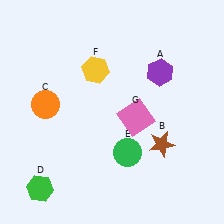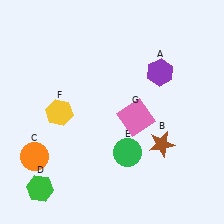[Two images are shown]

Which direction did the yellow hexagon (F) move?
The yellow hexagon (F) moved down.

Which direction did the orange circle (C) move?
The orange circle (C) moved down.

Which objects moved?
The objects that moved are: the orange circle (C), the yellow hexagon (F).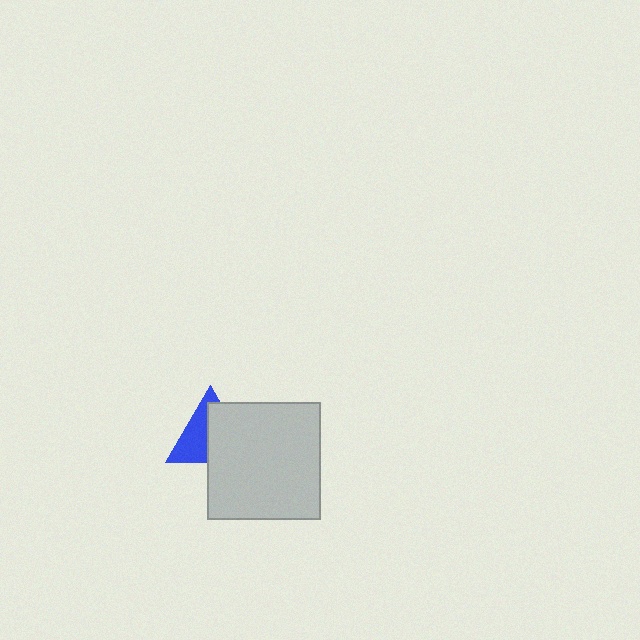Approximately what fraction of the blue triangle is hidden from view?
Roughly 52% of the blue triangle is hidden behind the light gray rectangle.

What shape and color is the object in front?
The object in front is a light gray rectangle.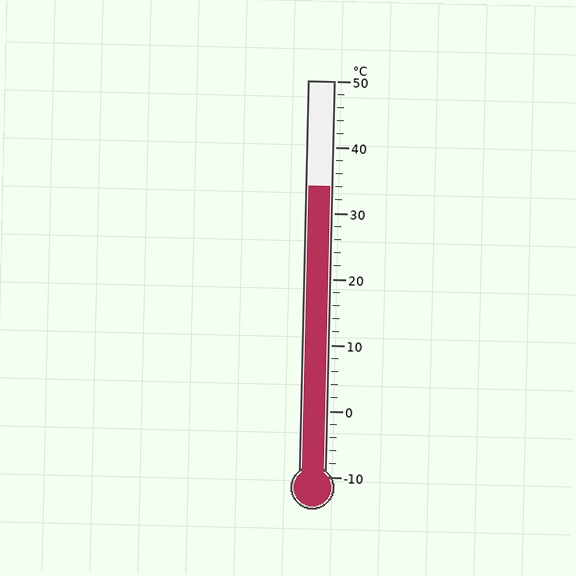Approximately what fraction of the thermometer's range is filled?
The thermometer is filled to approximately 75% of its range.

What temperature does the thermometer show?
The thermometer shows approximately 34°C.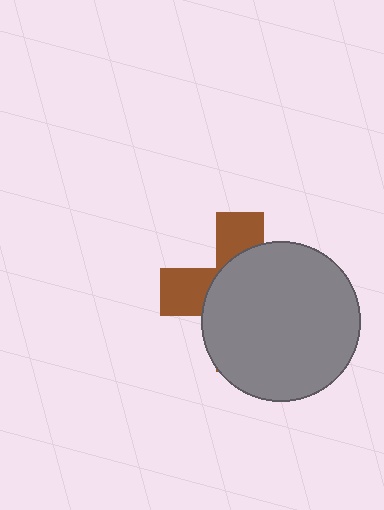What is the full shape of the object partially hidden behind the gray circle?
The partially hidden object is a brown cross.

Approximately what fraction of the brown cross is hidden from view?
Roughly 66% of the brown cross is hidden behind the gray circle.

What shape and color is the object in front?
The object in front is a gray circle.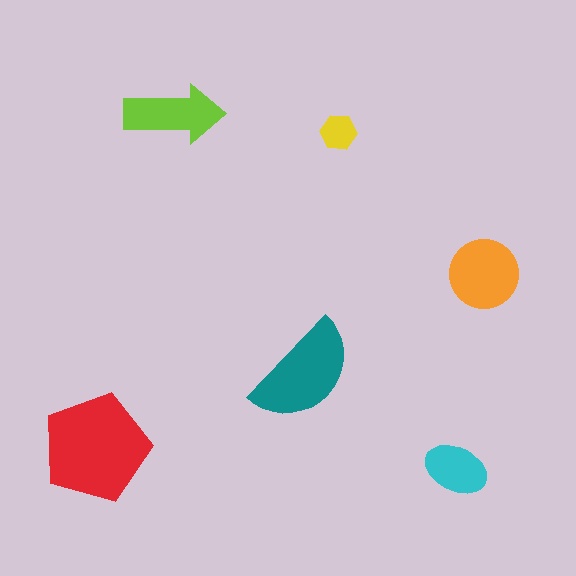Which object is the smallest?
The yellow hexagon.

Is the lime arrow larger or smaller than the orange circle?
Smaller.